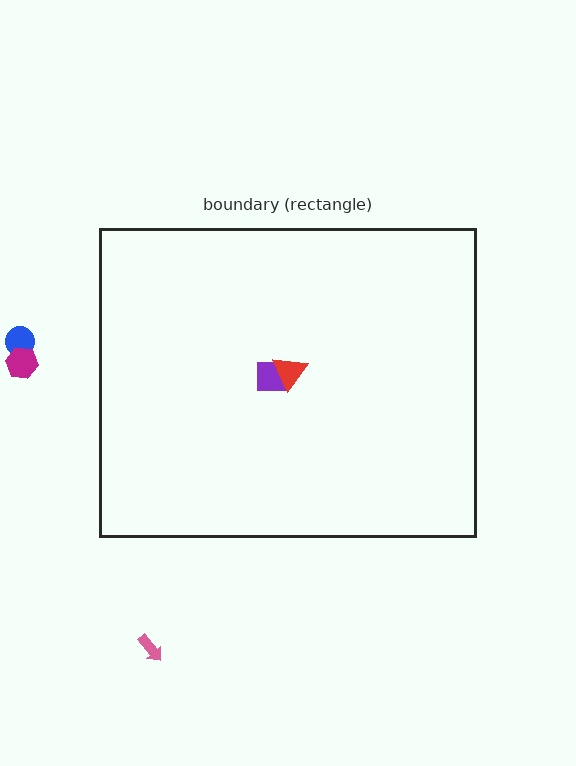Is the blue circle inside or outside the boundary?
Outside.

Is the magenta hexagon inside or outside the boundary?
Outside.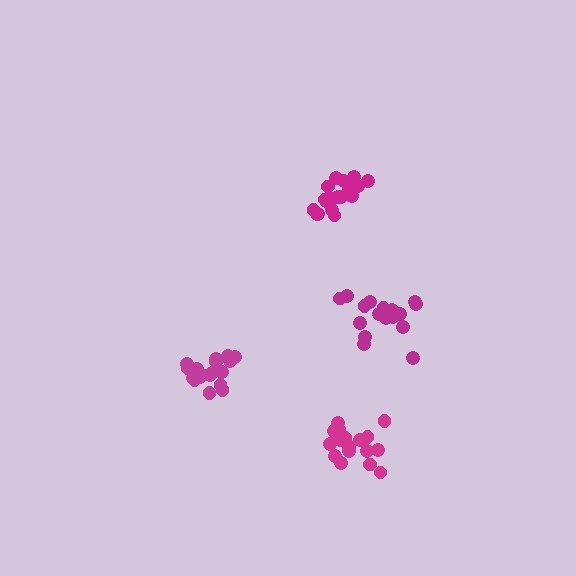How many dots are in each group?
Group 1: 19 dots, Group 2: 17 dots, Group 3: 19 dots, Group 4: 20 dots (75 total).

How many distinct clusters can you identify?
There are 4 distinct clusters.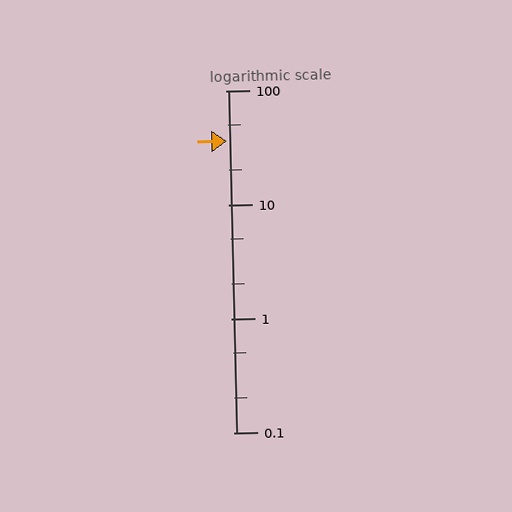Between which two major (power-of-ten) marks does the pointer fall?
The pointer is between 10 and 100.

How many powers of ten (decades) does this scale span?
The scale spans 3 decades, from 0.1 to 100.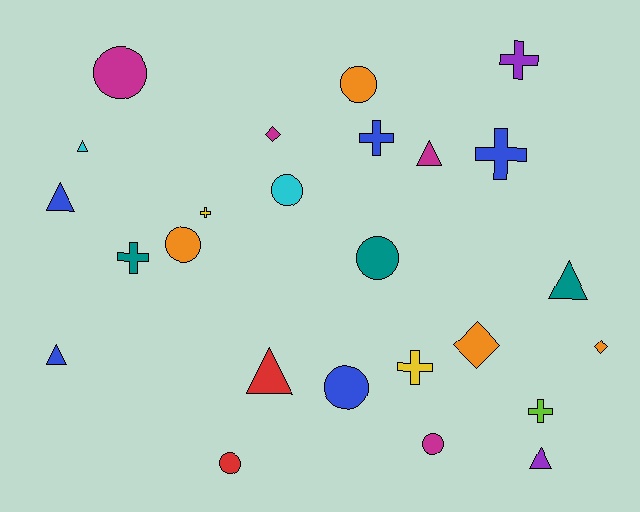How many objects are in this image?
There are 25 objects.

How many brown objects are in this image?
There are no brown objects.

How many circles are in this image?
There are 8 circles.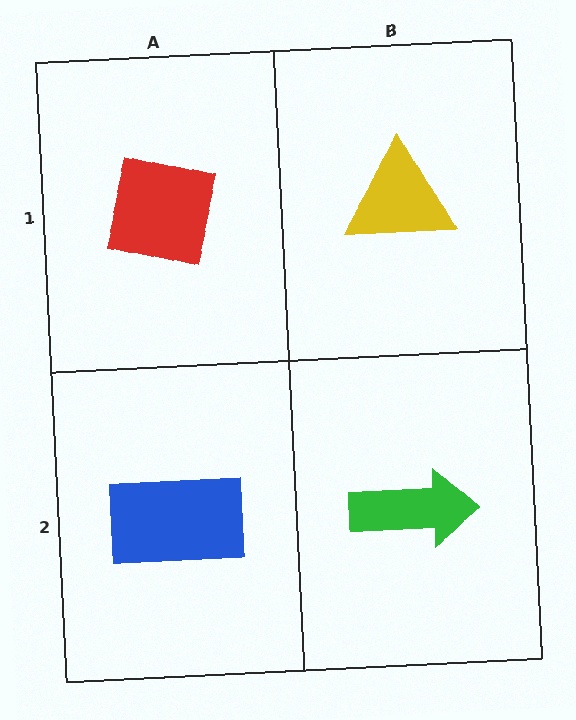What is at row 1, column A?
A red square.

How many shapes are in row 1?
2 shapes.